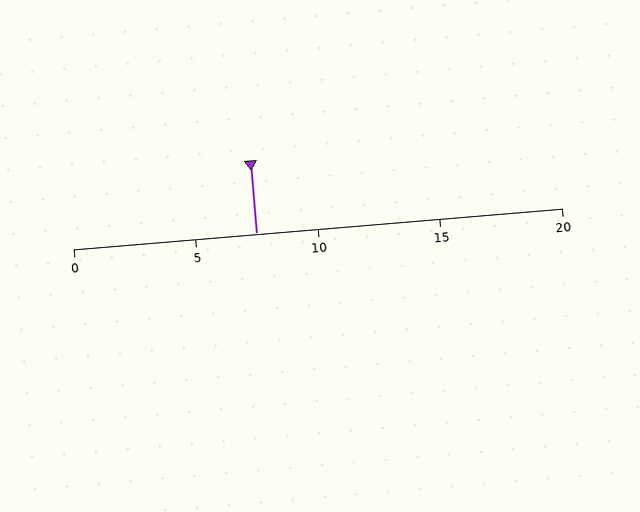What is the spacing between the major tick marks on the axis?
The major ticks are spaced 5 apart.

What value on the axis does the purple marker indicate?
The marker indicates approximately 7.5.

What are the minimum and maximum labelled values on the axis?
The axis runs from 0 to 20.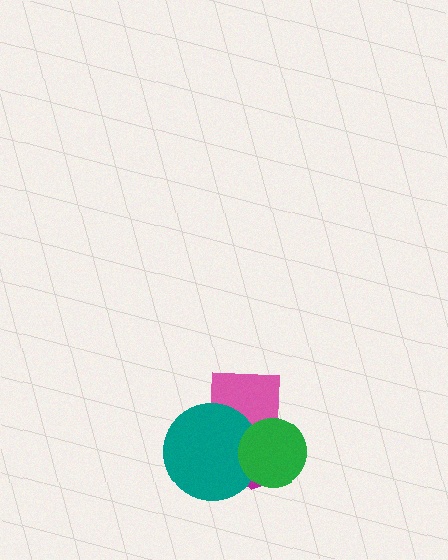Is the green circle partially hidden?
No, no other shape covers it.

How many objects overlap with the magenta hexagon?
3 objects overlap with the magenta hexagon.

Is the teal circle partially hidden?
Yes, it is partially covered by another shape.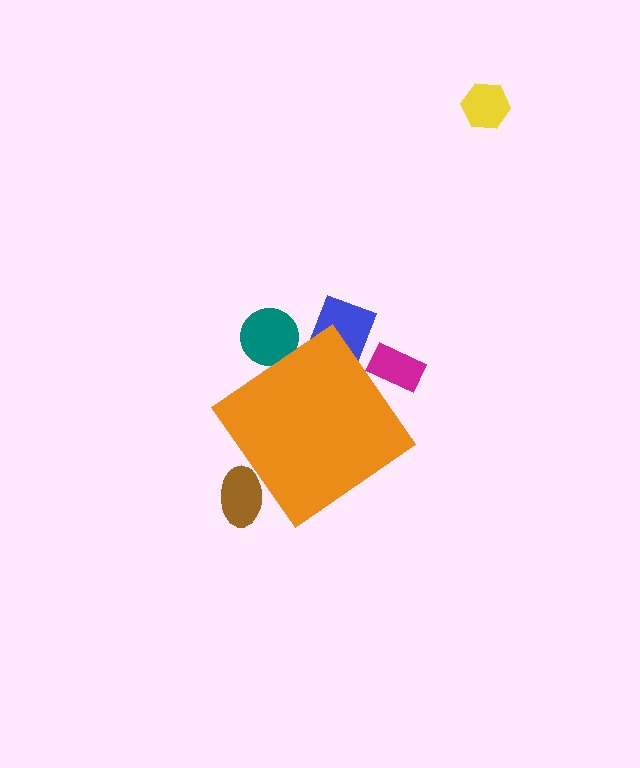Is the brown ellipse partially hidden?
Yes, the brown ellipse is partially hidden behind the orange diamond.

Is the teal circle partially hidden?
Yes, the teal circle is partially hidden behind the orange diamond.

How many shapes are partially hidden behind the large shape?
4 shapes are partially hidden.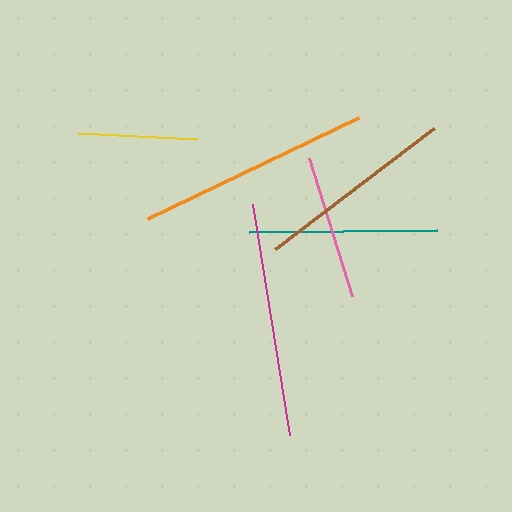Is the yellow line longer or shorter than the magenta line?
The magenta line is longer than the yellow line.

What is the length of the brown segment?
The brown segment is approximately 200 pixels long.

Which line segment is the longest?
The orange line is the longest at approximately 234 pixels.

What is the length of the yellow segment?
The yellow segment is approximately 119 pixels long.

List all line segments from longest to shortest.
From longest to shortest: orange, magenta, brown, teal, pink, yellow.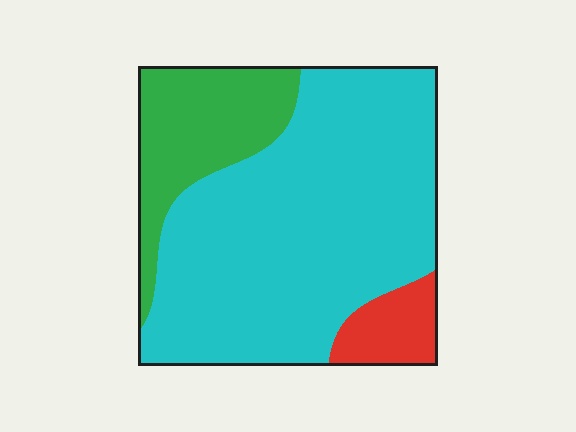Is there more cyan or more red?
Cyan.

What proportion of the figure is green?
Green takes up about one fifth (1/5) of the figure.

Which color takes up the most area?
Cyan, at roughly 70%.